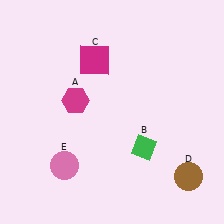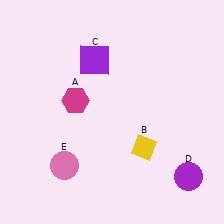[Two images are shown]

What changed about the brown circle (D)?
In Image 1, D is brown. In Image 2, it changed to purple.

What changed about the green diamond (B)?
In Image 1, B is green. In Image 2, it changed to yellow.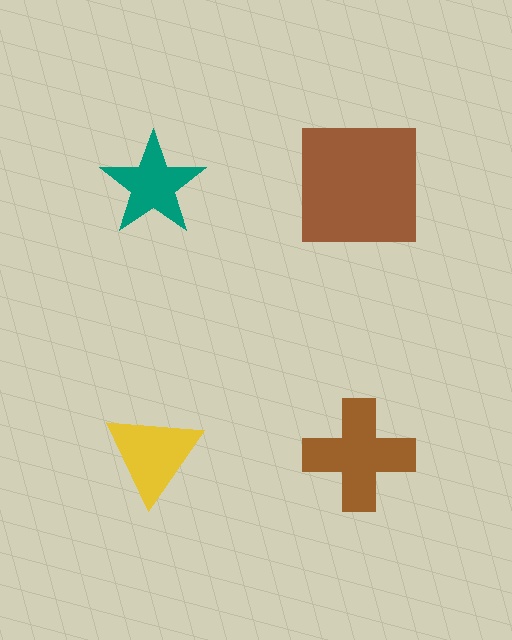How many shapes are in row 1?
2 shapes.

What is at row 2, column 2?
A brown cross.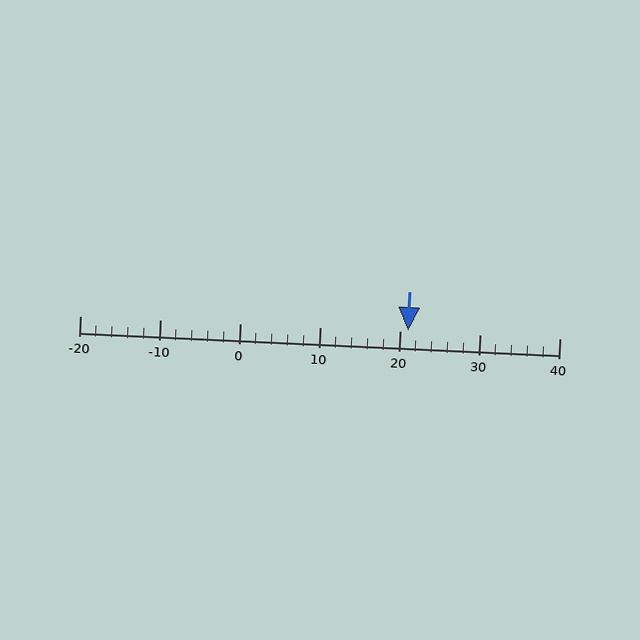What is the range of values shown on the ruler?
The ruler shows values from -20 to 40.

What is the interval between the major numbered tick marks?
The major tick marks are spaced 10 units apart.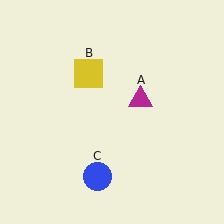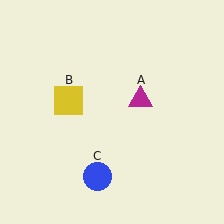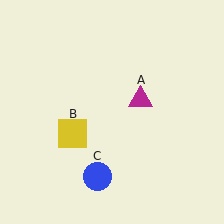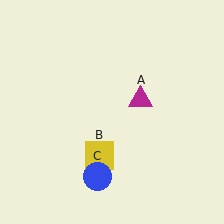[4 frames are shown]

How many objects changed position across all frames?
1 object changed position: yellow square (object B).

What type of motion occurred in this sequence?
The yellow square (object B) rotated counterclockwise around the center of the scene.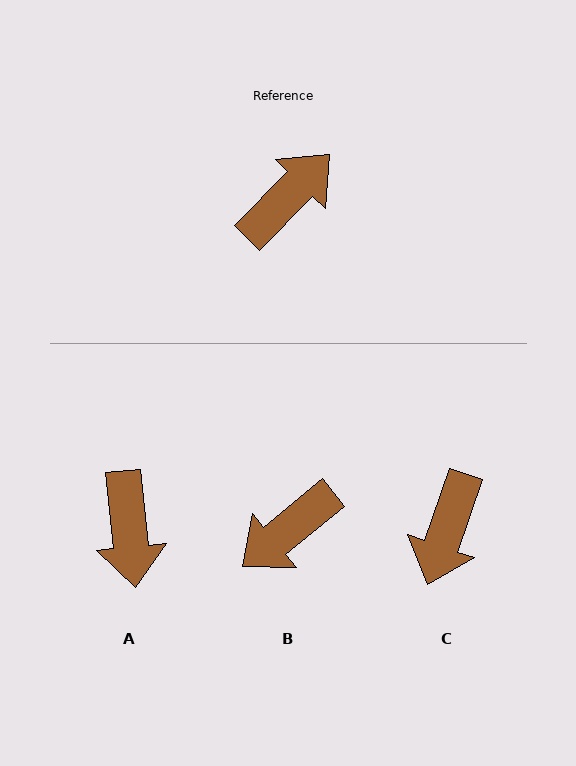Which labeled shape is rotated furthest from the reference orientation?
B, about 174 degrees away.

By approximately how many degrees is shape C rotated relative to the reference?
Approximately 155 degrees clockwise.